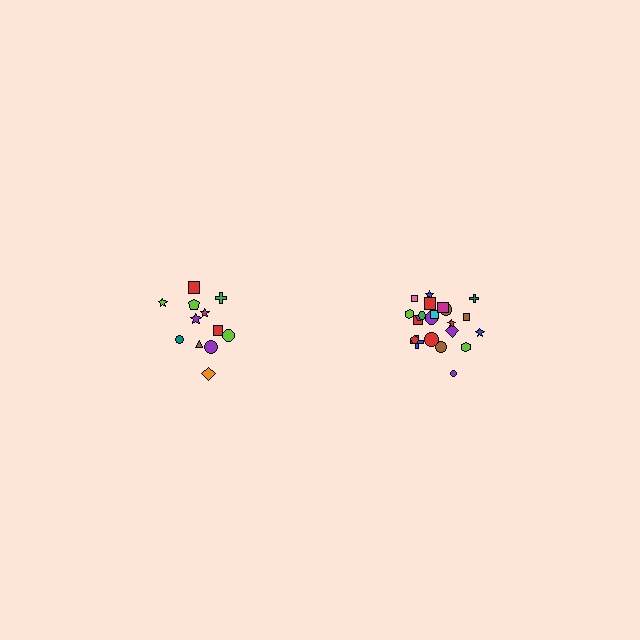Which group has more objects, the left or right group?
The right group.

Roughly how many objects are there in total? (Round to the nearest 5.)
Roughly 35 objects in total.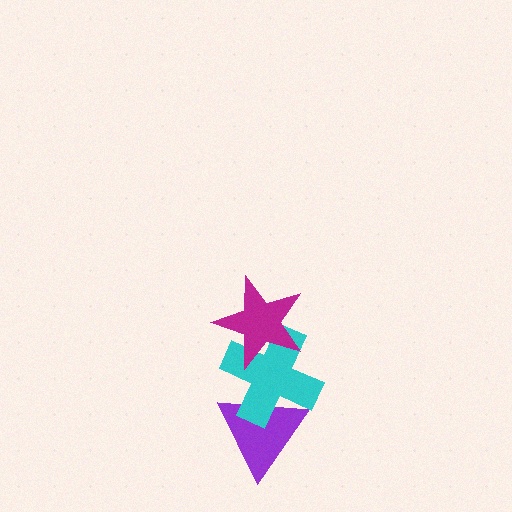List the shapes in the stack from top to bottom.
From top to bottom: the magenta star, the cyan cross, the purple triangle.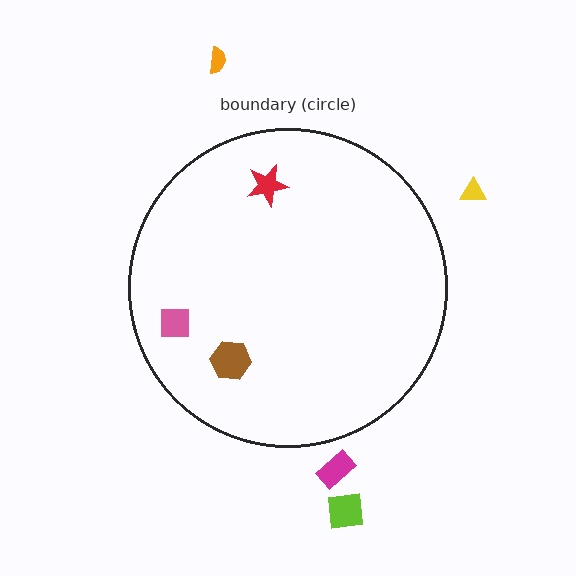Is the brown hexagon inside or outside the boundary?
Inside.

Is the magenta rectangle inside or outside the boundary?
Outside.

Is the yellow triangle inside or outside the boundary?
Outside.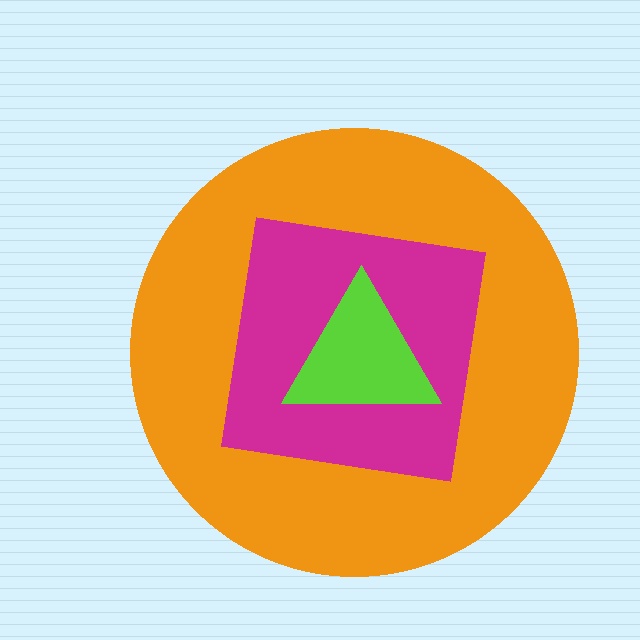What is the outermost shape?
The orange circle.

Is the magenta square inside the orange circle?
Yes.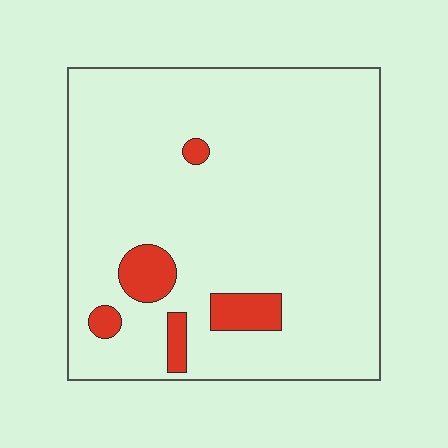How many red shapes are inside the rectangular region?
5.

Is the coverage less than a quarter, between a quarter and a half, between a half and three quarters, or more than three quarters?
Less than a quarter.